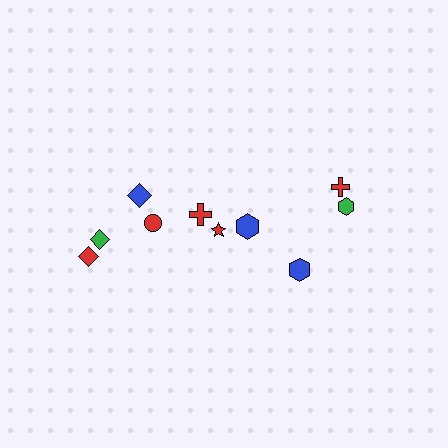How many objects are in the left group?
There are 6 objects.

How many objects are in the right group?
There are 4 objects.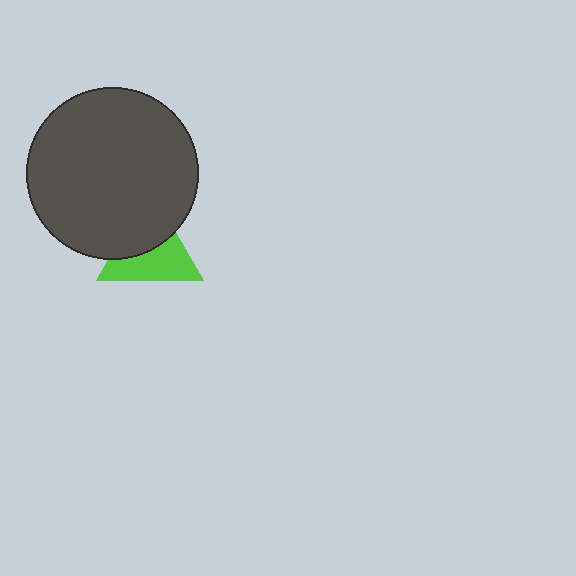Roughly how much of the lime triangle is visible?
About half of it is visible (roughly 55%).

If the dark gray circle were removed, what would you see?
You would see the complete lime triangle.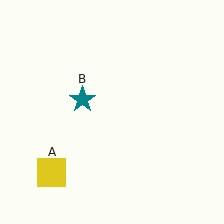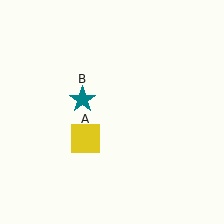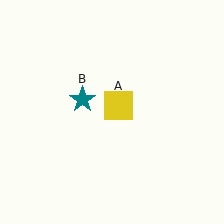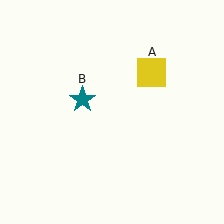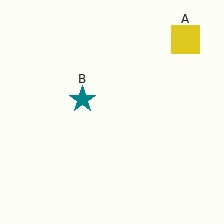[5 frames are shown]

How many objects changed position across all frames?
1 object changed position: yellow square (object A).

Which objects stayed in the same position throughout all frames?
Teal star (object B) remained stationary.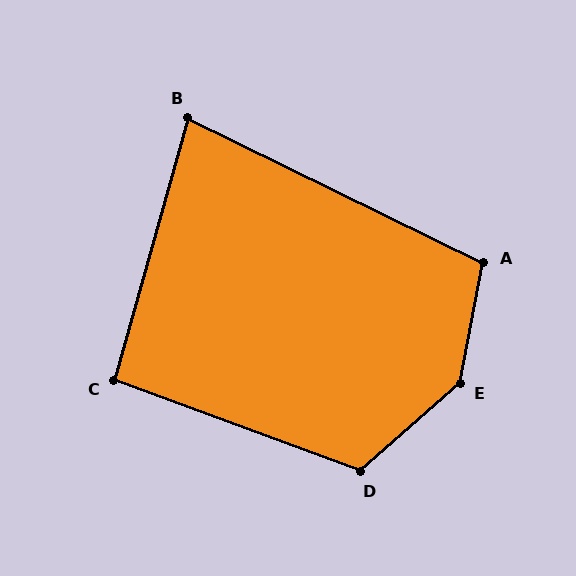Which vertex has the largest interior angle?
E, at approximately 142 degrees.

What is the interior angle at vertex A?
Approximately 105 degrees (obtuse).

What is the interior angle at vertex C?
Approximately 94 degrees (approximately right).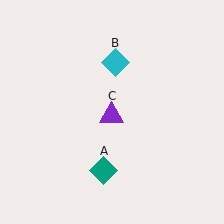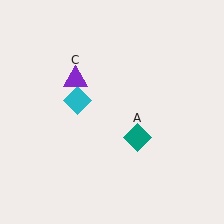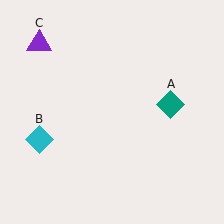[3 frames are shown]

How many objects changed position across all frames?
3 objects changed position: teal diamond (object A), cyan diamond (object B), purple triangle (object C).